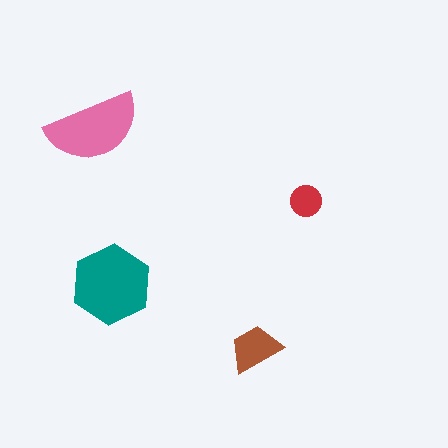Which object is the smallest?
The red circle.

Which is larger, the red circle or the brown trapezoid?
The brown trapezoid.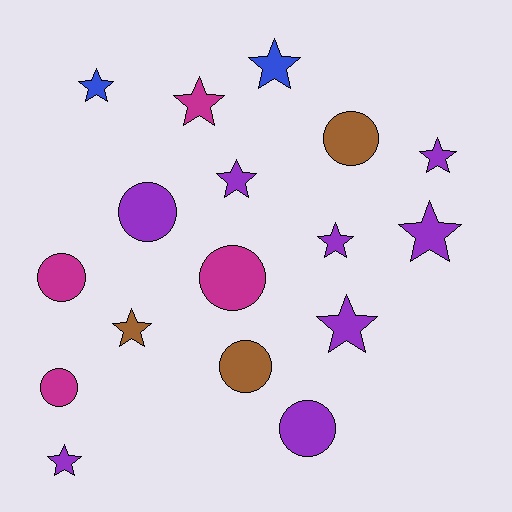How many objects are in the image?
There are 17 objects.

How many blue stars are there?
There are 2 blue stars.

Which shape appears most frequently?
Star, with 10 objects.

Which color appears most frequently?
Purple, with 8 objects.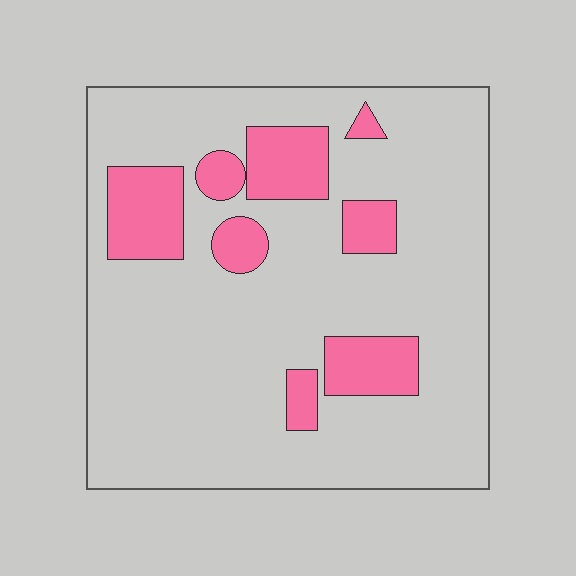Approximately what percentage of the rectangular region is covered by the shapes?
Approximately 20%.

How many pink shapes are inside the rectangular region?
8.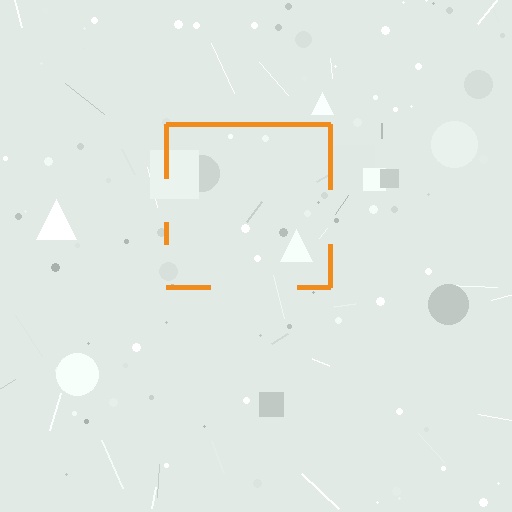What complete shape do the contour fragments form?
The contour fragments form a square.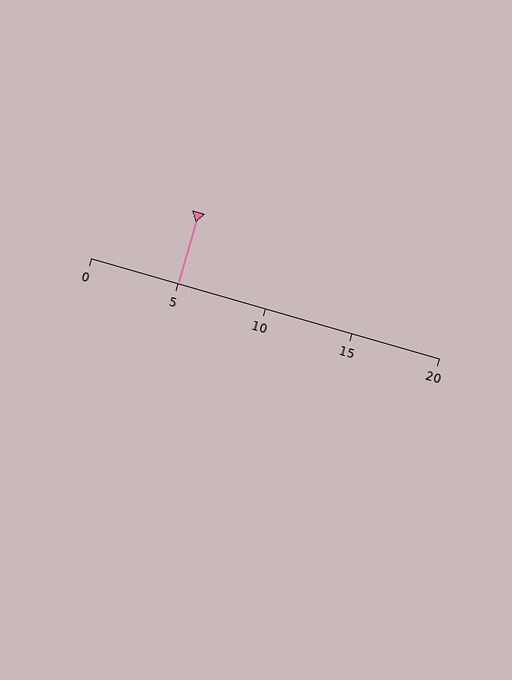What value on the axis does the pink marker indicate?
The marker indicates approximately 5.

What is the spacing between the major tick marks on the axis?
The major ticks are spaced 5 apart.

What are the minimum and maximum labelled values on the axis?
The axis runs from 0 to 20.